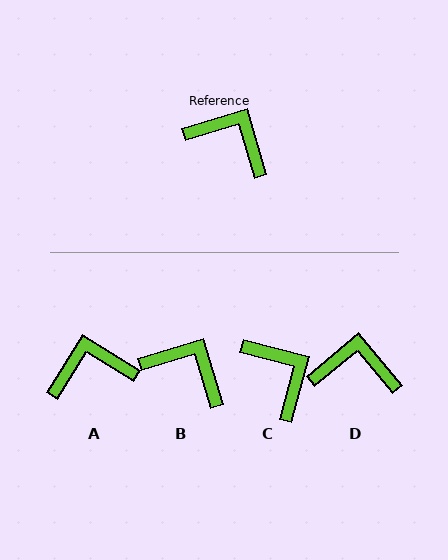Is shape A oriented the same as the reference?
No, it is off by about 42 degrees.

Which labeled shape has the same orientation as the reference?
B.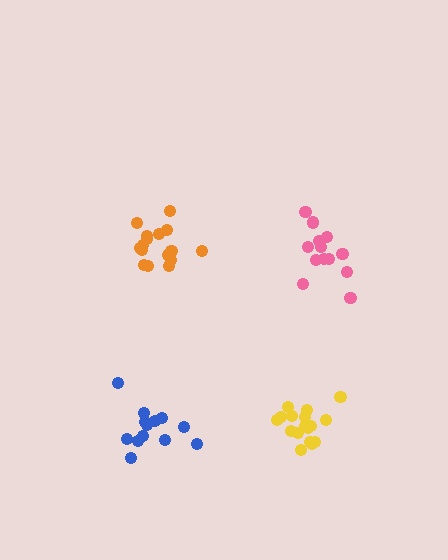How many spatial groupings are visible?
There are 4 spatial groupings.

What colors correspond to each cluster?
The clusters are colored: pink, orange, blue, yellow.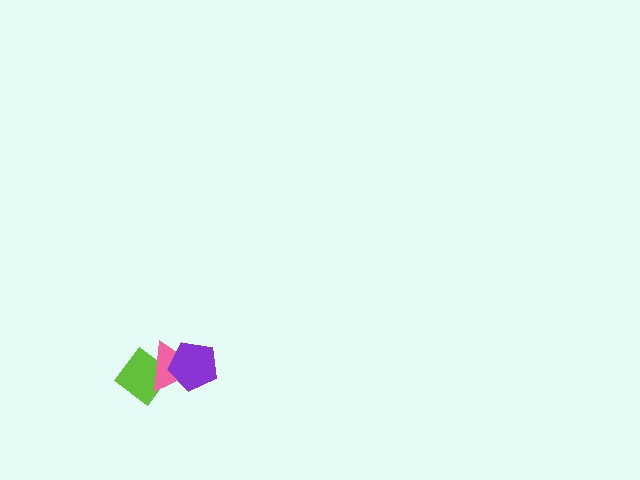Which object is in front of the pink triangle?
The purple pentagon is in front of the pink triangle.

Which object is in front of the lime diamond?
The pink triangle is in front of the lime diamond.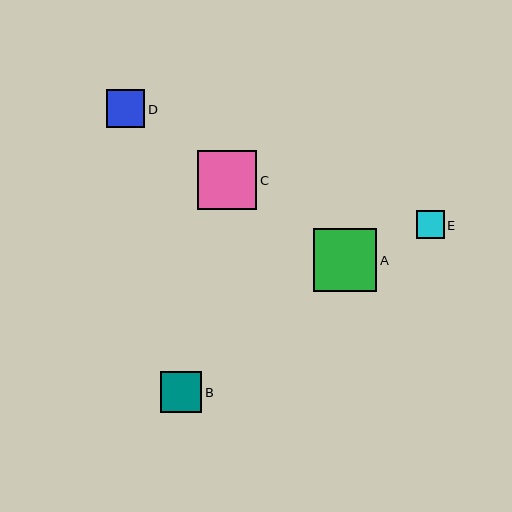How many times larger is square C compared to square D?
Square C is approximately 1.6 times the size of square D.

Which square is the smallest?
Square E is the smallest with a size of approximately 28 pixels.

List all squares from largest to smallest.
From largest to smallest: A, C, B, D, E.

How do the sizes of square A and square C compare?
Square A and square C are approximately the same size.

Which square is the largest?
Square A is the largest with a size of approximately 63 pixels.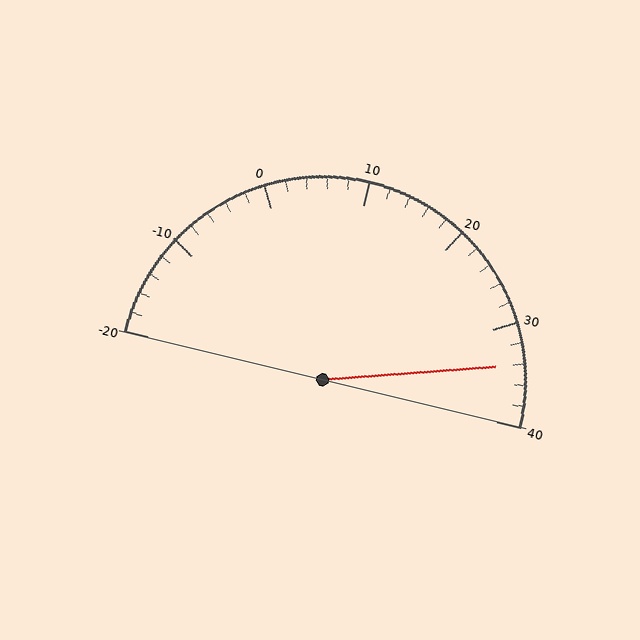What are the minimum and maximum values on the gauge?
The gauge ranges from -20 to 40.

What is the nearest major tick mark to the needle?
The nearest major tick mark is 30.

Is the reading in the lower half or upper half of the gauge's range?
The reading is in the upper half of the range (-20 to 40).